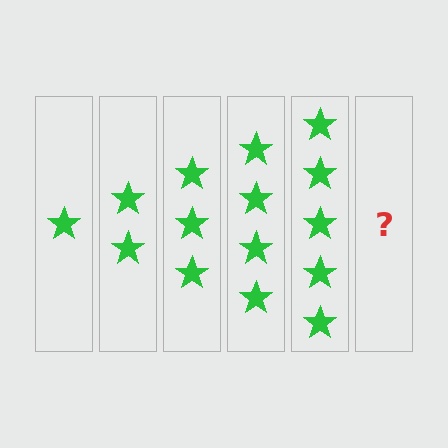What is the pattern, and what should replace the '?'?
The pattern is that each step adds one more star. The '?' should be 6 stars.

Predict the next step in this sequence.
The next step is 6 stars.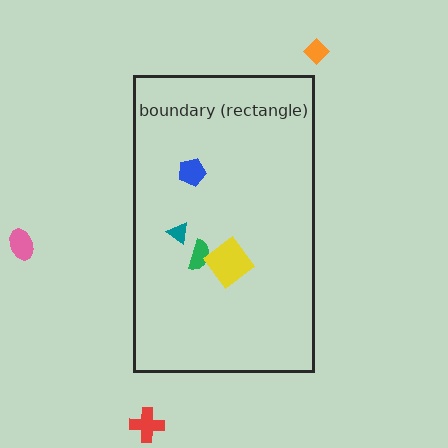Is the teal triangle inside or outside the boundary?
Inside.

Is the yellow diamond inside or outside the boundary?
Inside.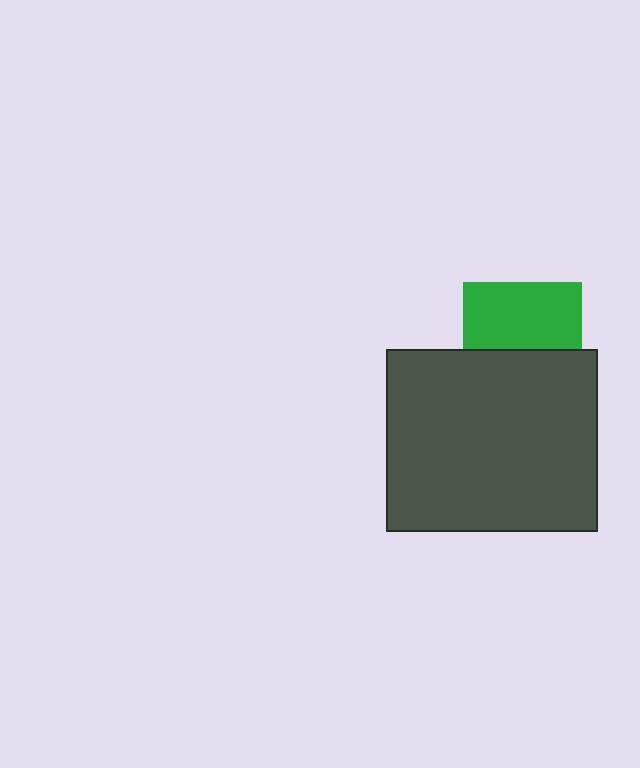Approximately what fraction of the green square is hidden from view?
Roughly 43% of the green square is hidden behind the dark gray rectangle.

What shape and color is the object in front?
The object in front is a dark gray rectangle.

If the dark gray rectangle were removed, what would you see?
You would see the complete green square.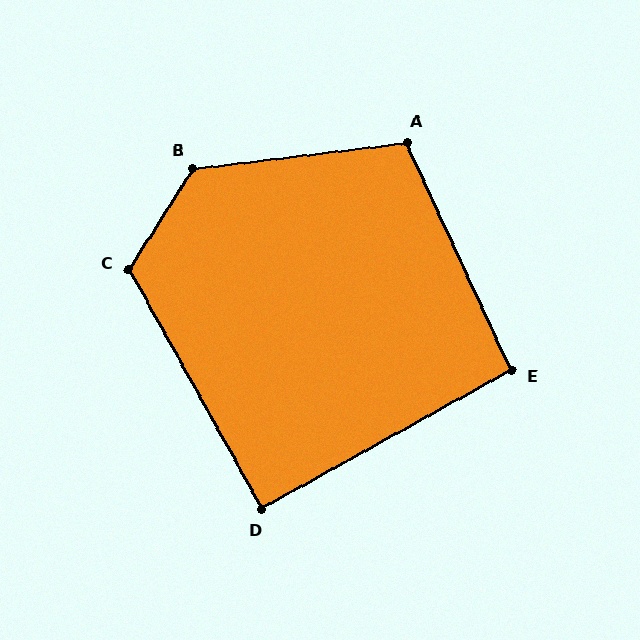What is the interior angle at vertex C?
Approximately 119 degrees (obtuse).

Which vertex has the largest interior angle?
B, at approximately 129 degrees.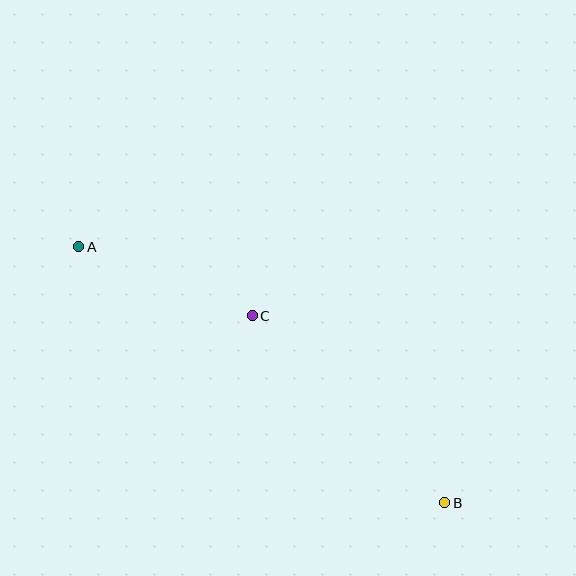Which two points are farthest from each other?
Points A and B are farthest from each other.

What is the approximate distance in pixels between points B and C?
The distance between B and C is approximately 269 pixels.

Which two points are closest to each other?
Points A and C are closest to each other.